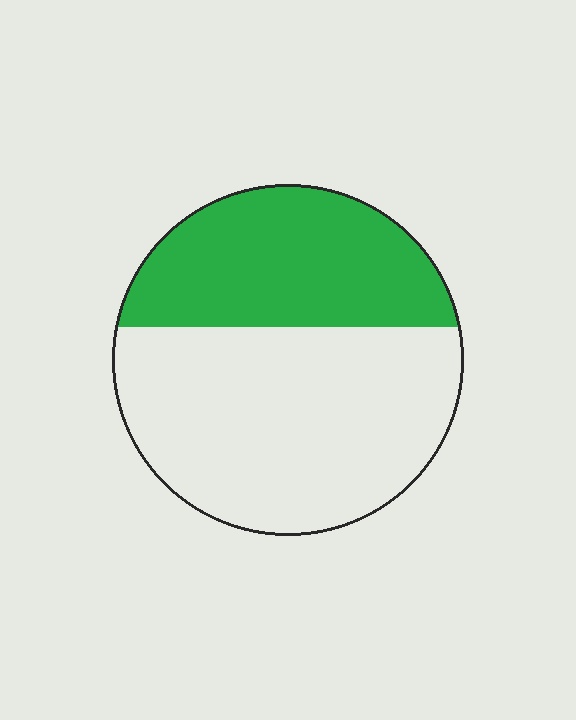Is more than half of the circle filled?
No.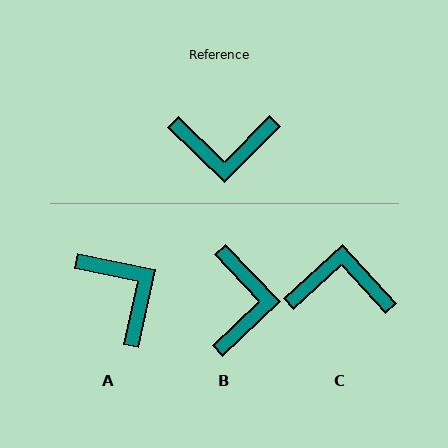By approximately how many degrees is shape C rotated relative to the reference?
Approximately 177 degrees counter-clockwise.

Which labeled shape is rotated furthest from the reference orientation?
C, about 177 degrees away.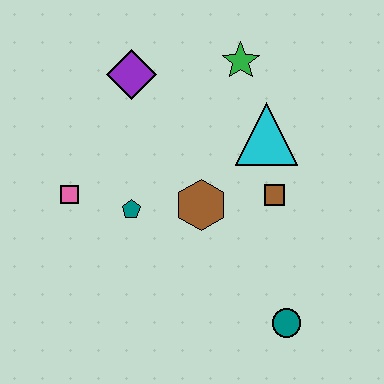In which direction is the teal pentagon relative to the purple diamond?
The teal pentagon is below the purple diamond.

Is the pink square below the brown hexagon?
No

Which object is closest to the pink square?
The teal pentagon is closest to the pink square.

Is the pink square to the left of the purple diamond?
Yes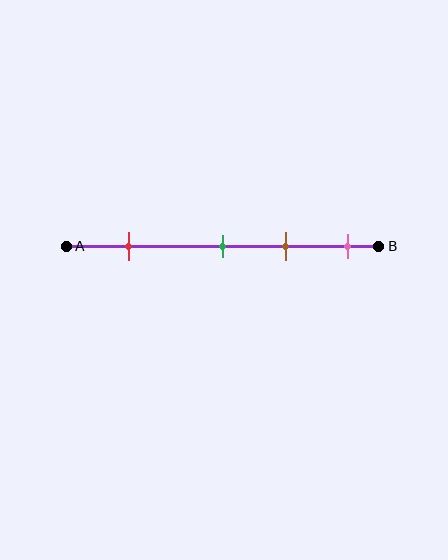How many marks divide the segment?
There are 4 marks dividing the segment.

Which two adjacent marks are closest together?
The green and brown marks are the closest adjacent pair.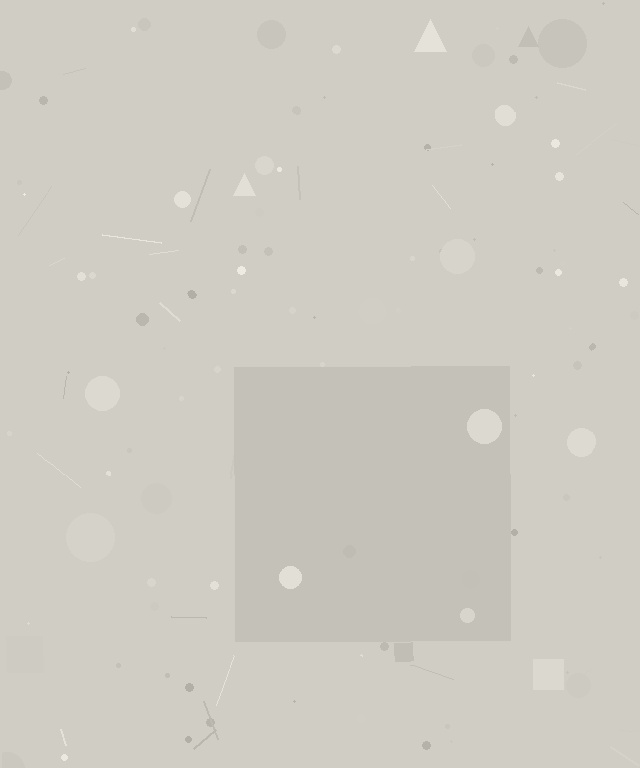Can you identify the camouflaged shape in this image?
The camouflaged shape is a square.